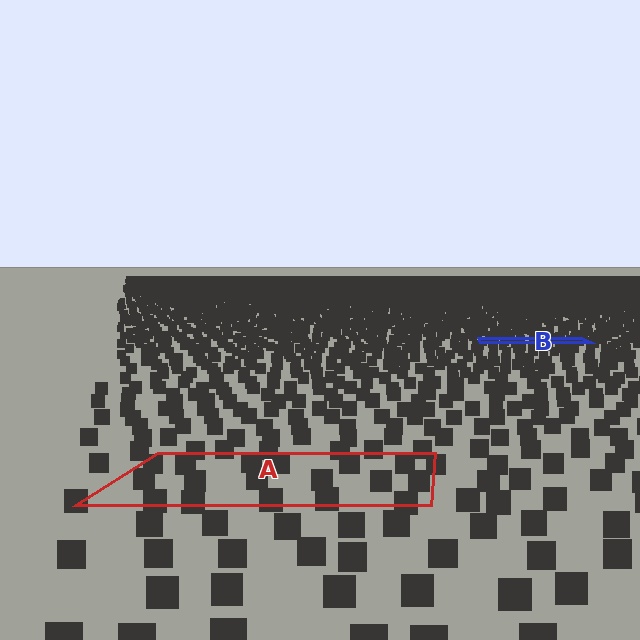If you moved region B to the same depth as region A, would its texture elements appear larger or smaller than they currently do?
They would appear larger. At a closer depth, the same texture elements are projected at a bigger on-screen size.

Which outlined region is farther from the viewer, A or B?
Region B is farther from the viewer — the texture elements inside it appear smaller and more densely packed.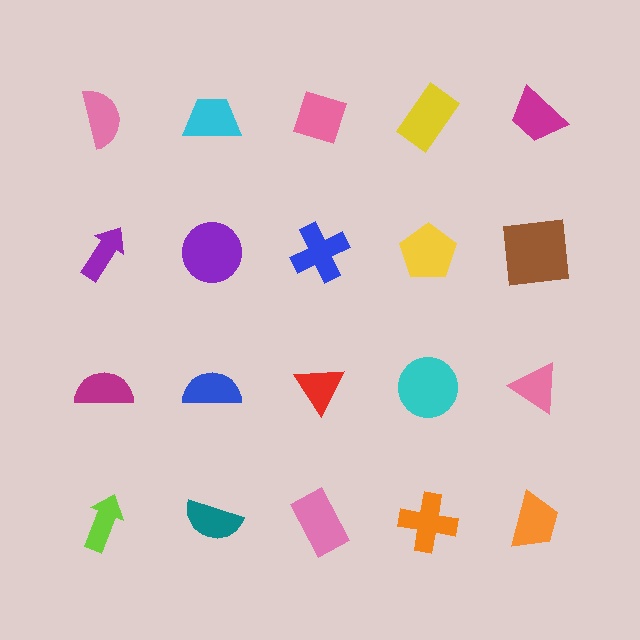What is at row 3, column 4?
A cyan circle.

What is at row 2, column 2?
A purple circle.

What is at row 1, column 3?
A pink diamond.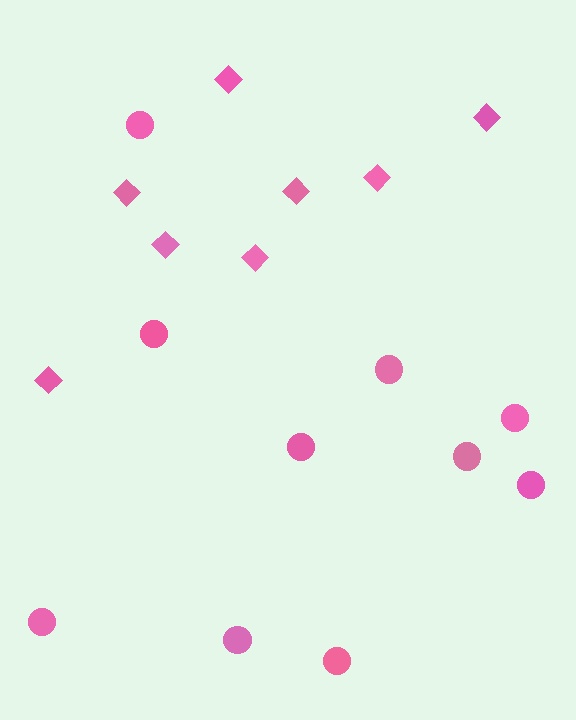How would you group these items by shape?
There are 2 groups: one group of circles (10) and one group of diamonds (8).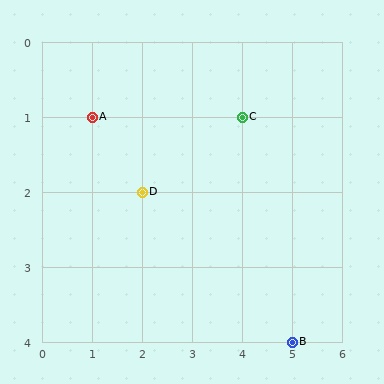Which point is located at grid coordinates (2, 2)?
Point D is at (2, 2).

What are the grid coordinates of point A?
Point A is at grid coordinates (1, 1).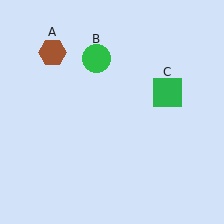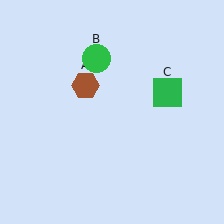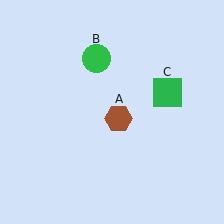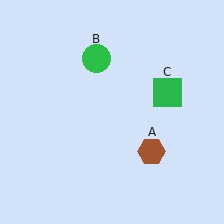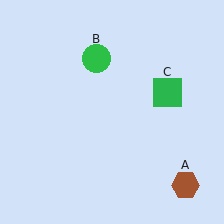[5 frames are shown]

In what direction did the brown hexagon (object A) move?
The brown hexagon (object A) moved down and to the right.